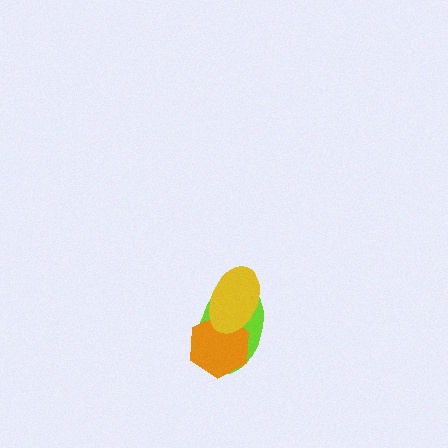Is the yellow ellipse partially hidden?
No, no other shape covers it.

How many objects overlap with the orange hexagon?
2 objects overlap with the orange hexagon.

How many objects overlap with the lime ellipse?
2 objects overlap with the lime ellipse.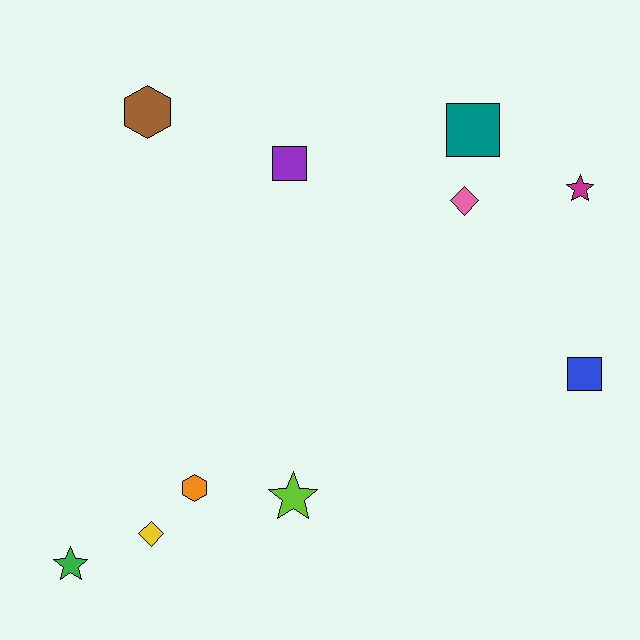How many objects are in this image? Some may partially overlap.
There are 10 objects.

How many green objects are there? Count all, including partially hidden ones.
There is 1 green object.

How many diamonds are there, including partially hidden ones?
There are 2 diamonds.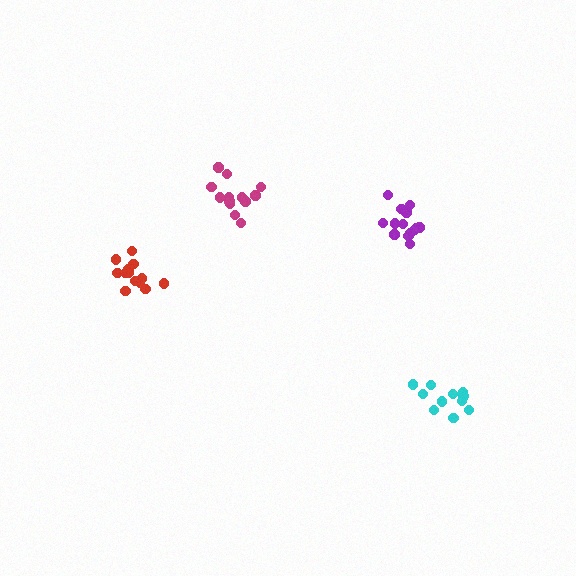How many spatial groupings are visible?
There are 4 spatial groupings.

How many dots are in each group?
Group 1: 13 dots, Group 2: 14 dots, Group 3: 13 dots, Group 4: 12 dots (52 total).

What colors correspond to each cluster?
The clusters are colored: magenta, purple, red, cyan.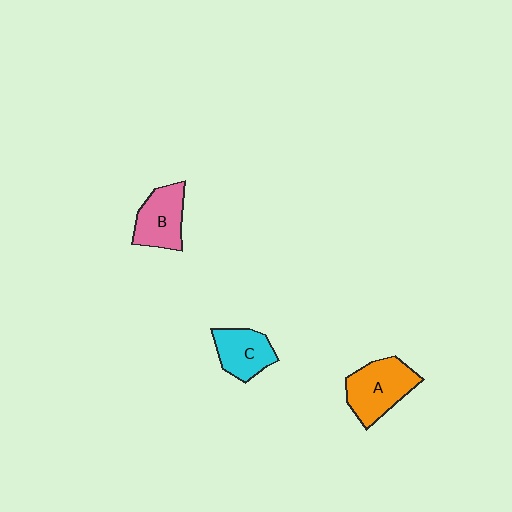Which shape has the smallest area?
Shape C (cyan).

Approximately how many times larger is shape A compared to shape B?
Approximately 1.2 times.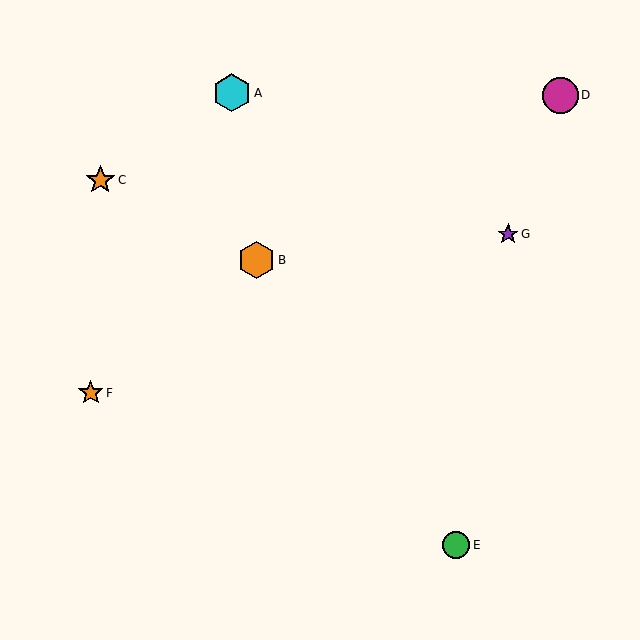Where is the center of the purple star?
The center of the purple star is at (508, 234).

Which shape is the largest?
The cyan hexagon (labeled A) is the largest.